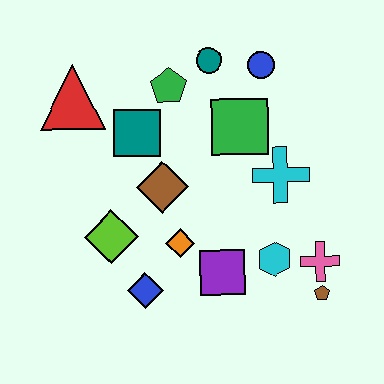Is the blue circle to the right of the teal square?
Yes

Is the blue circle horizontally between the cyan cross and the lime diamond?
Yes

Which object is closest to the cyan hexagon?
The pink cross is closest to the cyan hexagon.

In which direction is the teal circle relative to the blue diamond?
The teal circle is above the blue diamond.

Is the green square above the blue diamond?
Yes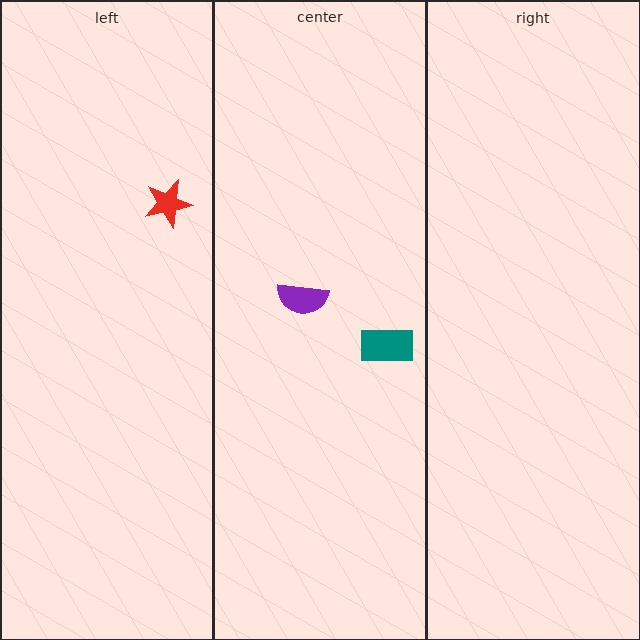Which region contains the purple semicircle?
The center region.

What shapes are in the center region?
The teal rectangle, the purple semicircle.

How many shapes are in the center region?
2.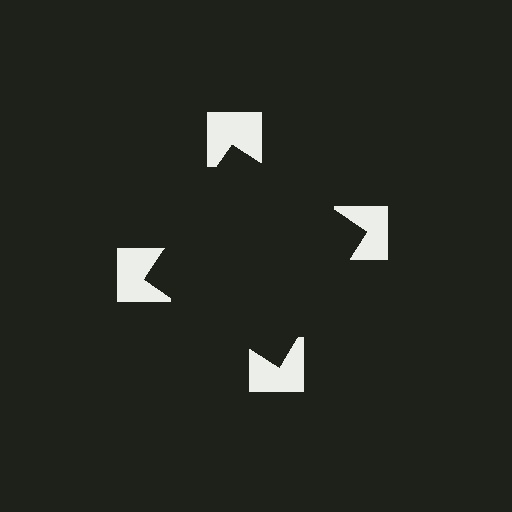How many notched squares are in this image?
There are 4 — one at each vertex of the illusory square.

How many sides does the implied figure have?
4 sides.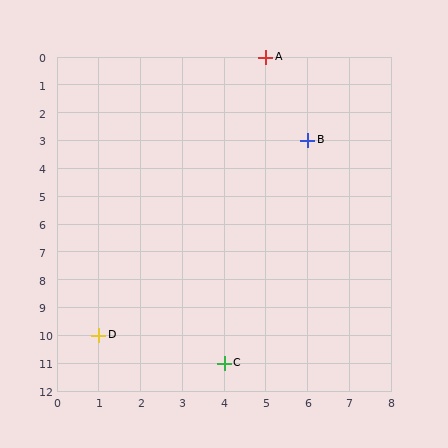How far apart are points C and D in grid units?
Points C and D are 3 columns and 1 row apart (about 3.2 grid units diagonally).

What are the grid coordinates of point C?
Point C is at grid coordinates (4, 11).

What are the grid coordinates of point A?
Point A is at grid coordinates (5, 0).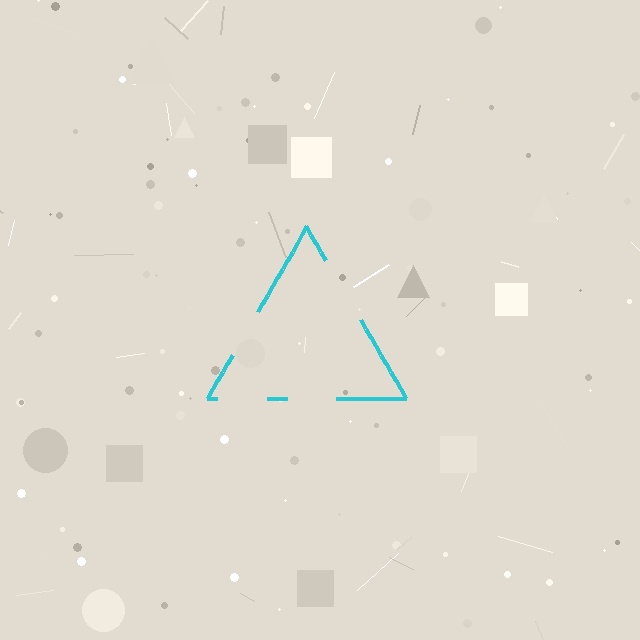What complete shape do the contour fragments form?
The contour fragments form a triangle.